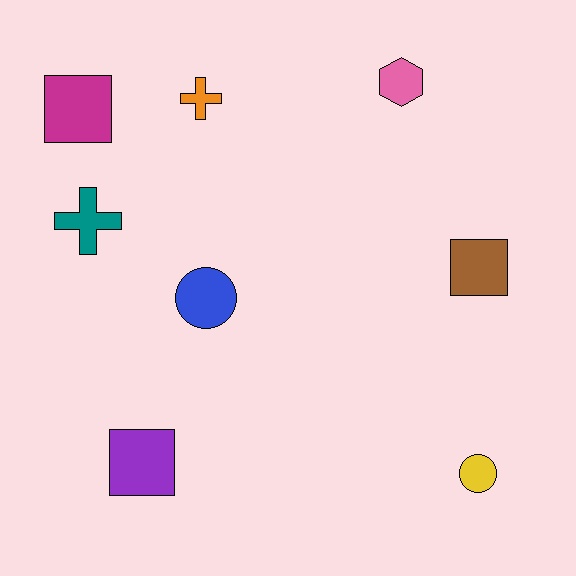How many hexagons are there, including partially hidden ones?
There is 1 hexagon.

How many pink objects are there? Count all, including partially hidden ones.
There is 1 pink object.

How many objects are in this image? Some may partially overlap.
There are 8 objects.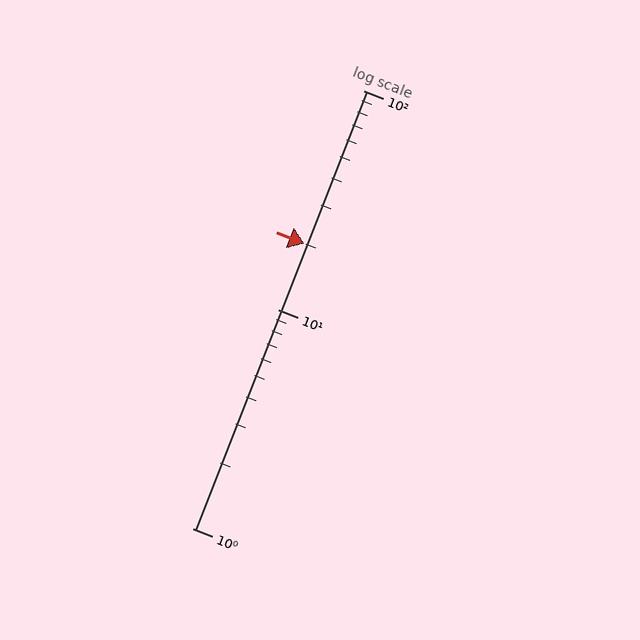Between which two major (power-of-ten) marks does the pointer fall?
The pointer is between 10 and 100.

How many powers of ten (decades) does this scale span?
The scale spans 2 decades, from 1 to 100.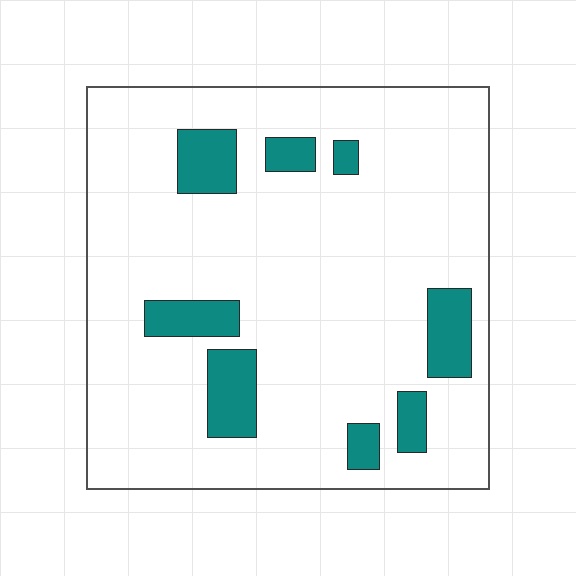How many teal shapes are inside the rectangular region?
8.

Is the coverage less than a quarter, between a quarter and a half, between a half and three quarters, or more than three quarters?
Less than a quarter.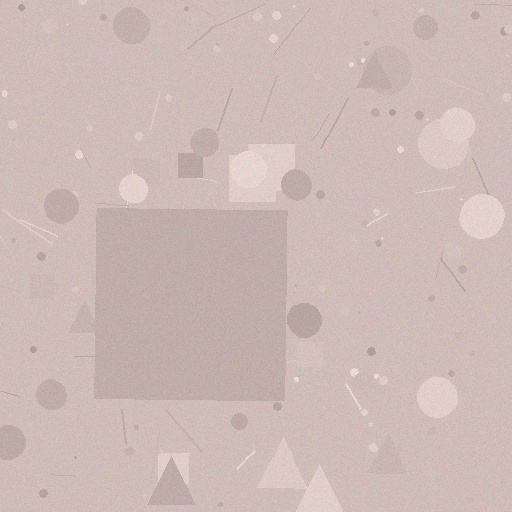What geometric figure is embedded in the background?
A square is embedded in the background.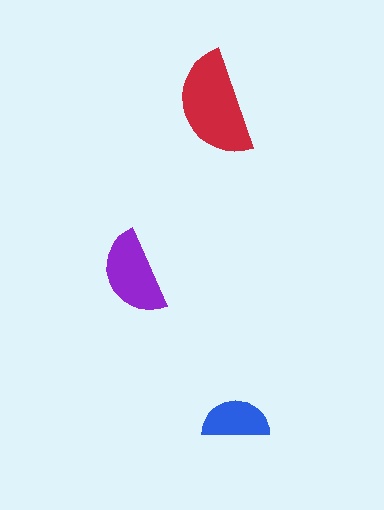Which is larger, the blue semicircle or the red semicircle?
The red one.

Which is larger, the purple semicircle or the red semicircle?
The red one.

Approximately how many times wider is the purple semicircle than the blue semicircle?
About 1.5 times wider.